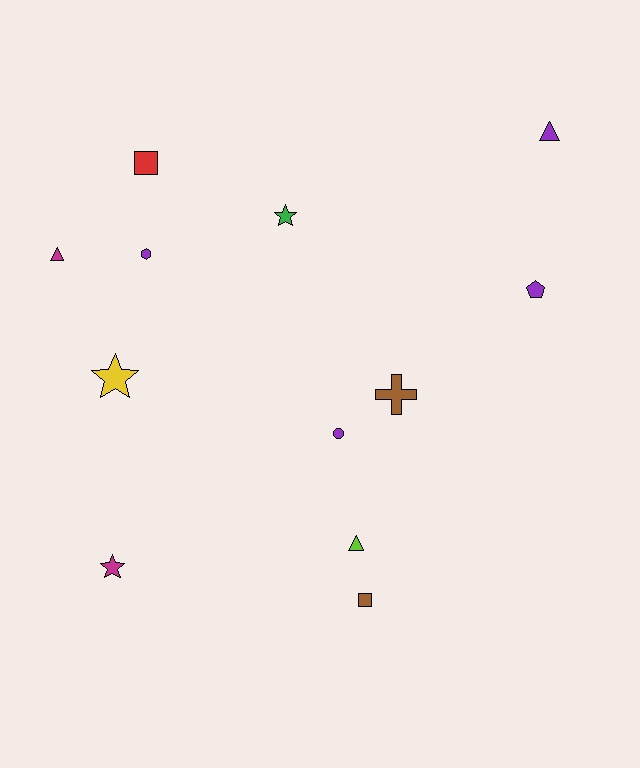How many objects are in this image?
There are 12 objects.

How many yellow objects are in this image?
There is 1 yellow object.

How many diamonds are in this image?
There are no diamonds.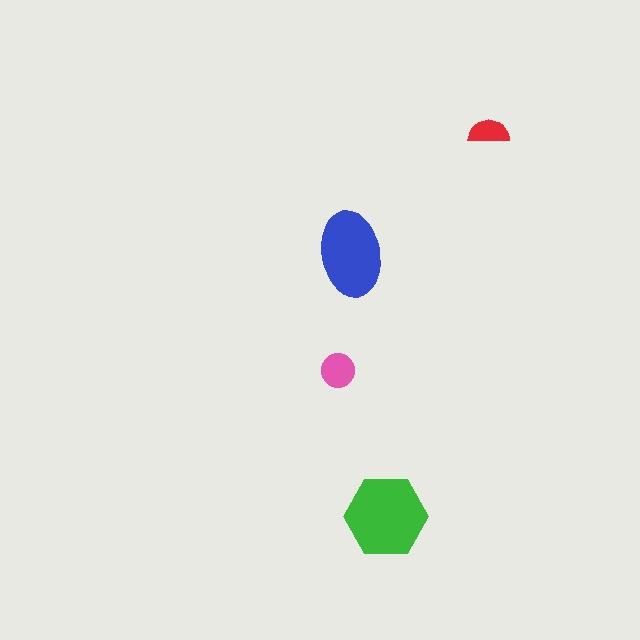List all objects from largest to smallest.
The green hexagon, the blue ellipse, the pink circle, the red semicircle.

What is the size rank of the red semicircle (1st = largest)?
4th.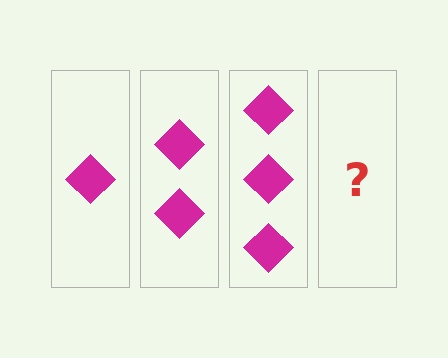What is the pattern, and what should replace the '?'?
The pattern is that each step adds one more diamond. The '?' should be 4 diamonds.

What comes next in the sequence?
The next element should be 4 diamonds.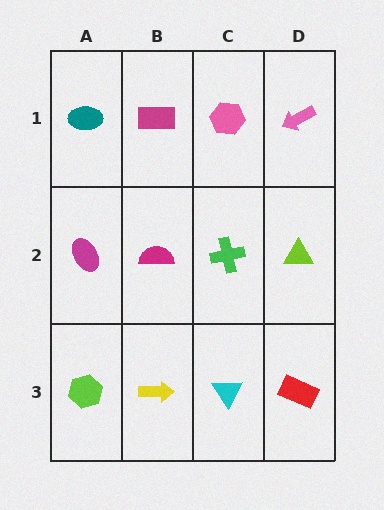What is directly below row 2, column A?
A lime hexagon.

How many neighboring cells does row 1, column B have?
3.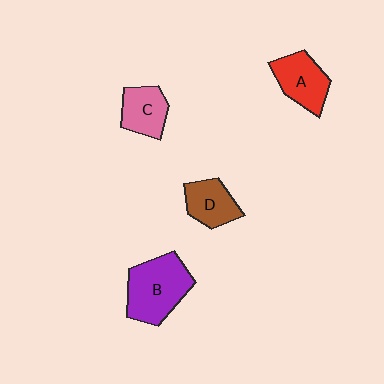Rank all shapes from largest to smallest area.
From largest to smallest: B (purple), A (red), C (pink), D (brown).